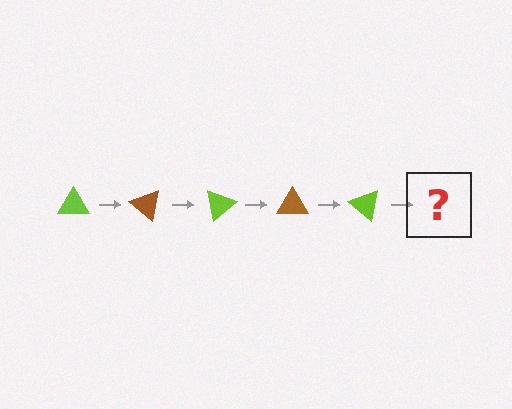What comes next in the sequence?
The next element should be a brown triangle, rotated 200 degrees from the start.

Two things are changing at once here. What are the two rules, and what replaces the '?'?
The two rules are that it rotates 40 degrees each step and the color cycles through lime and brown. The '?' should be a brown triangle, rotated 200 degrees from the start.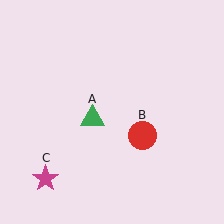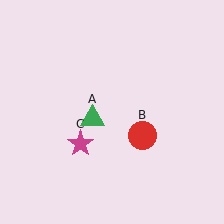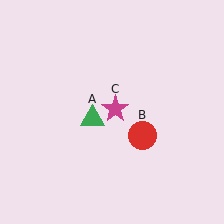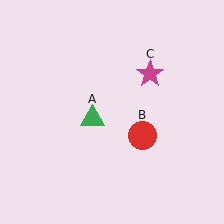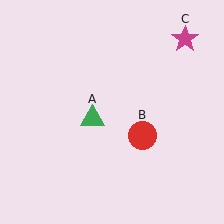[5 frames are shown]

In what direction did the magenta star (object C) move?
The magenta star (object C) moved up and to the right.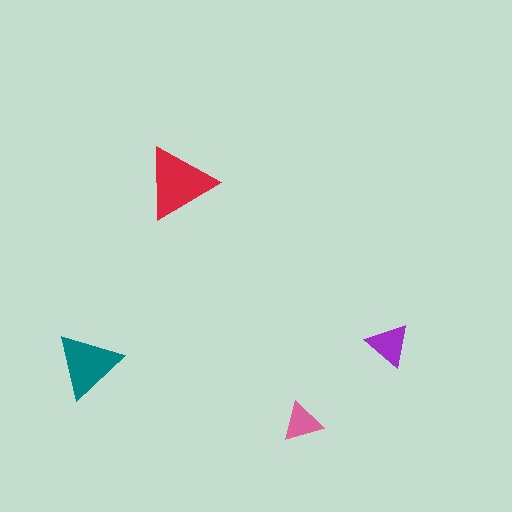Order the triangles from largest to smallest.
the red one, the teal one, the purple one, the pink one.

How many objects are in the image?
There are 4 objects in the image.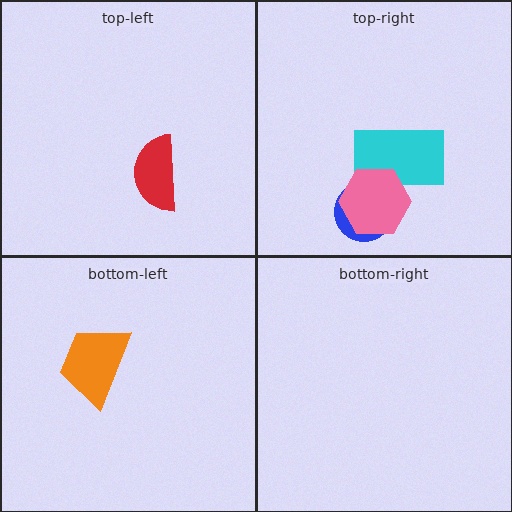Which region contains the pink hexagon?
The top-right region.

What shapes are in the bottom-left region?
The orange trapezoid.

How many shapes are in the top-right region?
3.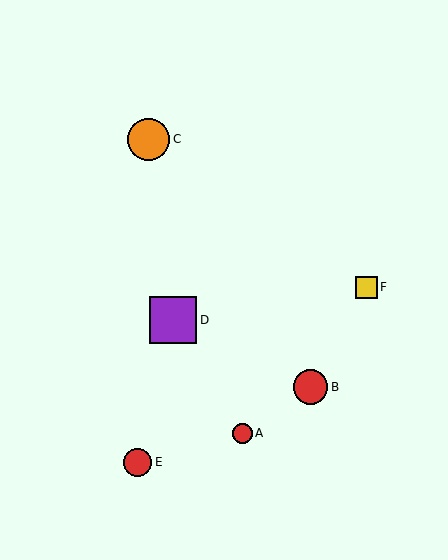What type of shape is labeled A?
Shape A is a red circle.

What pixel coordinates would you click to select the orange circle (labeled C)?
Click at (149, 139) to select the orange circle C.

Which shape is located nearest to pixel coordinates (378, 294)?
The yellow square (labeled F) at (366, 287) is nearest to that location.